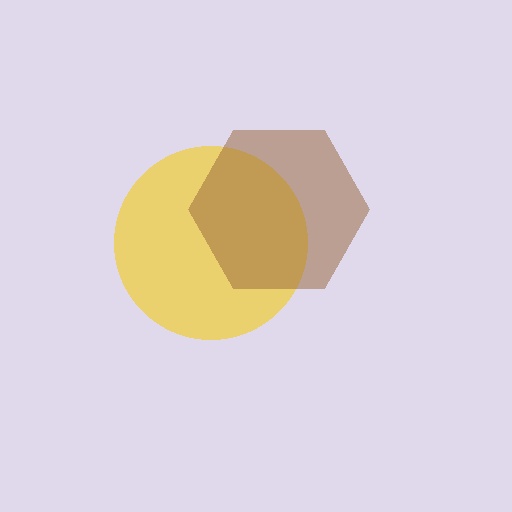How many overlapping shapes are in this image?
There are 2 overlapping shapes in the image.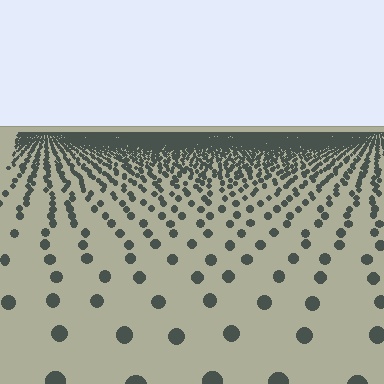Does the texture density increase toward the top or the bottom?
Density increases toward the top.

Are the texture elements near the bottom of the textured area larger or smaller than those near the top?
Larger. Near the bottom, elements are closer to the viewer and appear at a bigger on-screen size.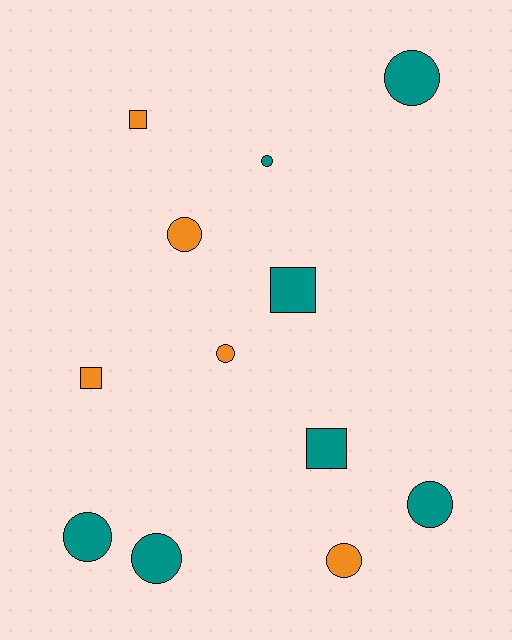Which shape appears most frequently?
Circle, with 8 objects.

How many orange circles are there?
There are 3 orange circles.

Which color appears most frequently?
Teal, with 7 objects.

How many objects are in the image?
There are 12 objects.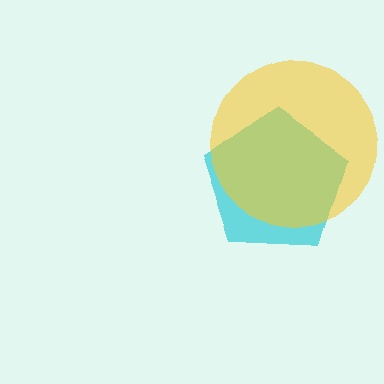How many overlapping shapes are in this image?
There are 2 overlapping shapes in the image.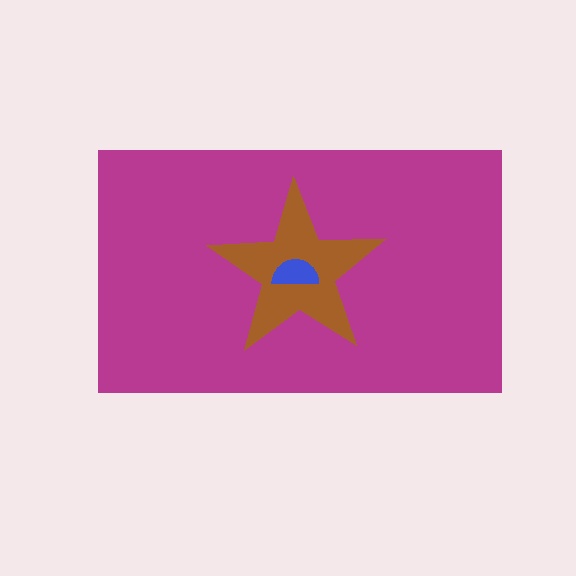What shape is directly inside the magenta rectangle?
The brown star.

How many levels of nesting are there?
3.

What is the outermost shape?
The magenta rectangle.